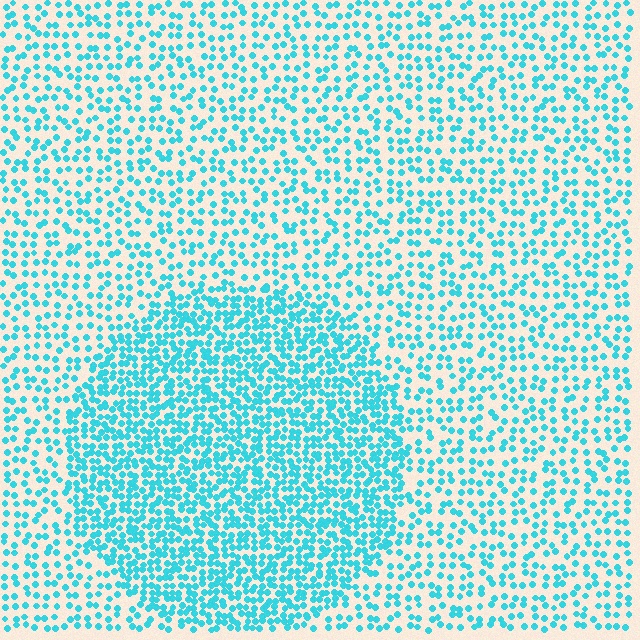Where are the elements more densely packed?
The elements are more densely packed inside the circle boundary.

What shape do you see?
I see a circle.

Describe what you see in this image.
The image contains small cyan elements arranged at two different densities. A circle-shaped region is visible where the elements are more densely packed than the surrounding area.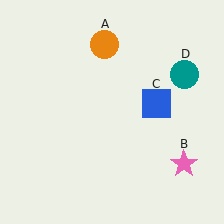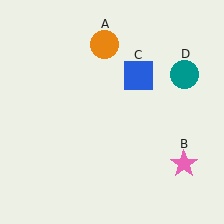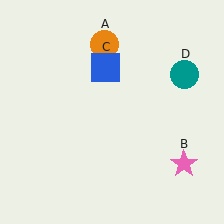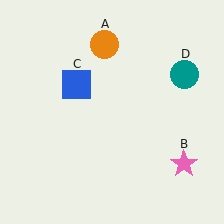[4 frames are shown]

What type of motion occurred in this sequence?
The blue square (object C) rotated counterclockwise around the center of the scene.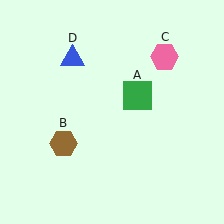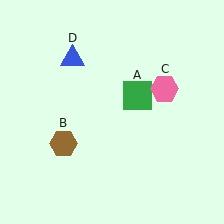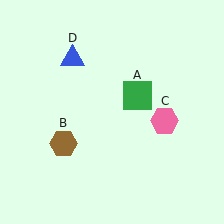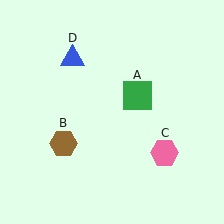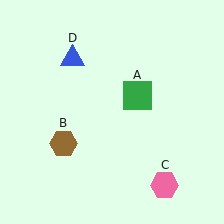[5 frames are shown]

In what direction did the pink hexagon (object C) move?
The pink hexagon (object C) moved down.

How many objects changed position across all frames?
1 object changed position: pink hexagon (object C).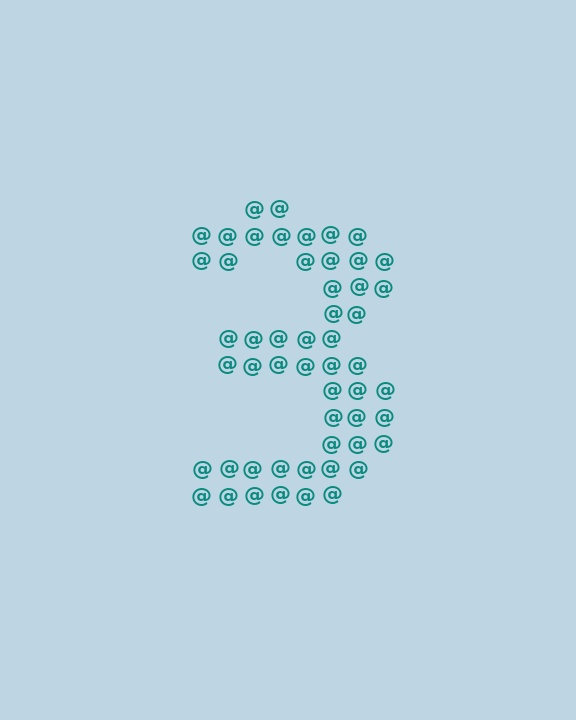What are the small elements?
The small elements are at signs.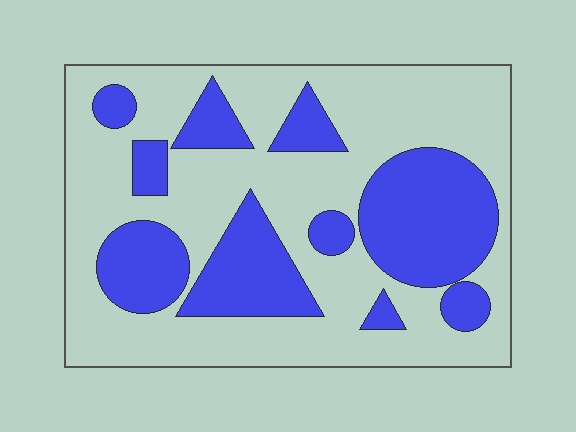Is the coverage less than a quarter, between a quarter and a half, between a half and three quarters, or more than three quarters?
Between a quarter and a half.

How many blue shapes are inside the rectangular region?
10.